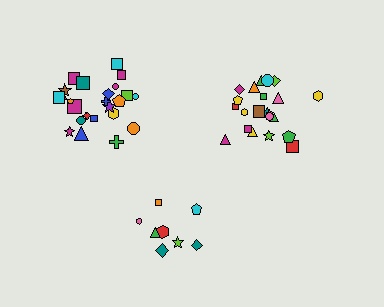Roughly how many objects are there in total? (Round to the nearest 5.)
Roughly 55 objects in total.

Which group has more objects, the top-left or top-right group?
The top-left group.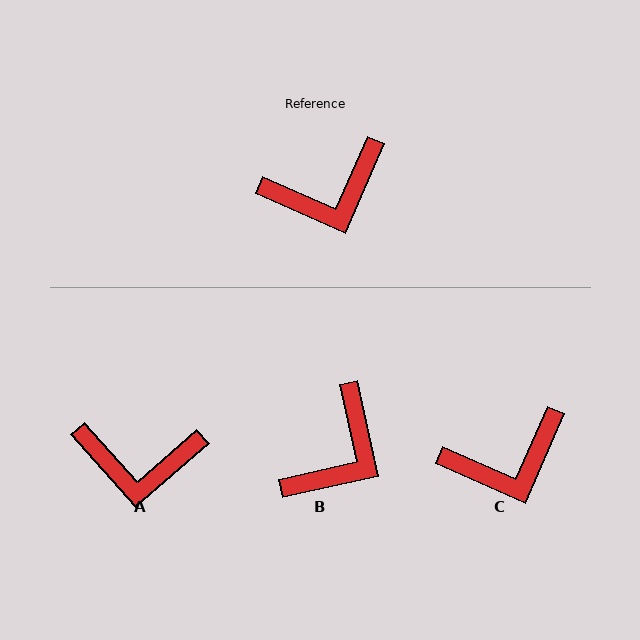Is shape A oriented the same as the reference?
No, it is off by about 25 degrees.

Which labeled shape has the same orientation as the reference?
C.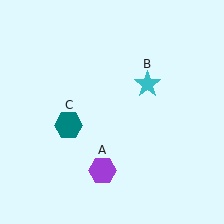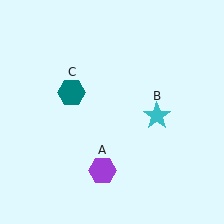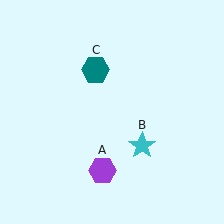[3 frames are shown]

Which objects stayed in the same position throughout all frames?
Purple hexagon (object A) remained stationary.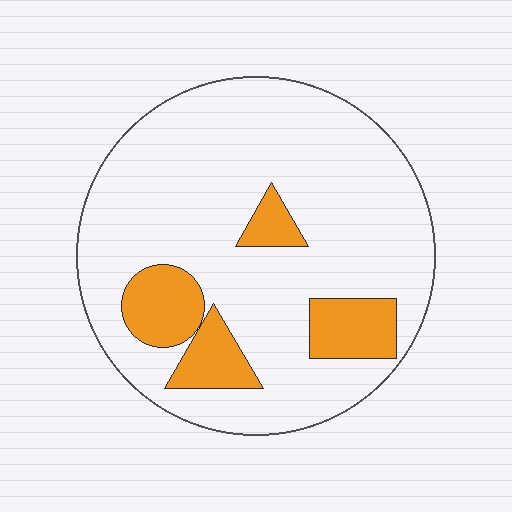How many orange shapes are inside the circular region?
4.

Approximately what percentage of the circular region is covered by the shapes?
Approximately 15%.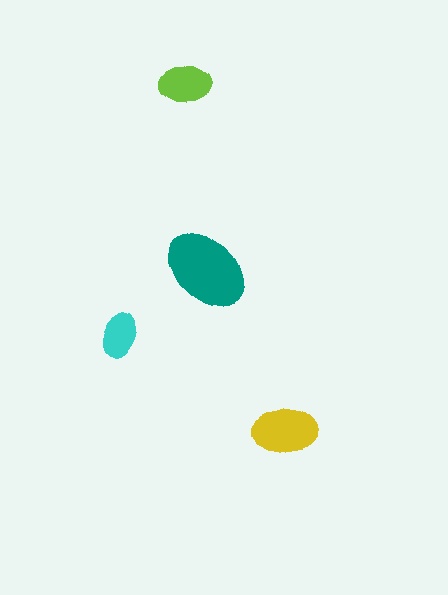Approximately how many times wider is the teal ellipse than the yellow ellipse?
About 1.5 times wider.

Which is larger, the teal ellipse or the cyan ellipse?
The teal one.